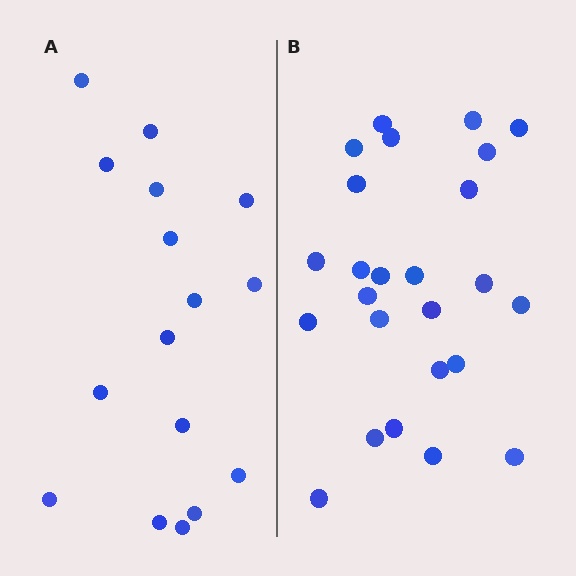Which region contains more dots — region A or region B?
Region B (the right region) has more dots.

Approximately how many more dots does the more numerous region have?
Region B has roughly 8 or so more dots than region A.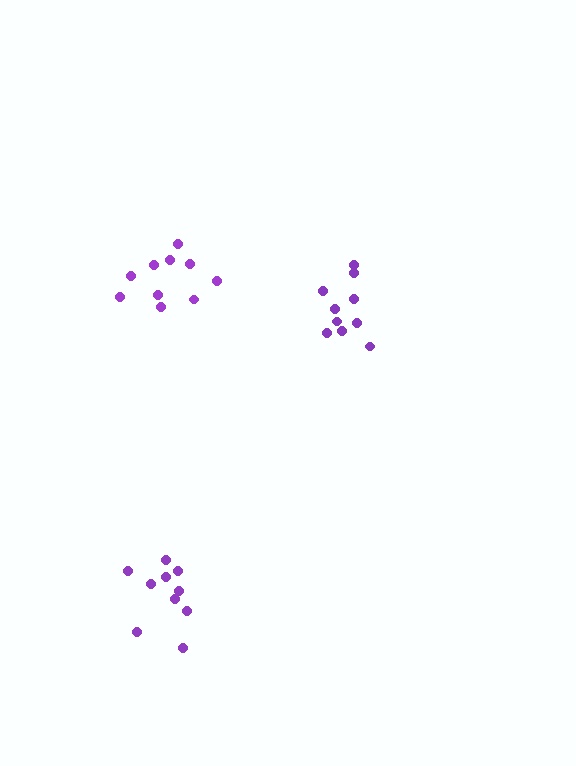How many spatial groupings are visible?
There are 3 spatial groupings.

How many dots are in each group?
Group 1: 10 dots, Group 2: 10 dots, Group 3: 10 dots (30 total).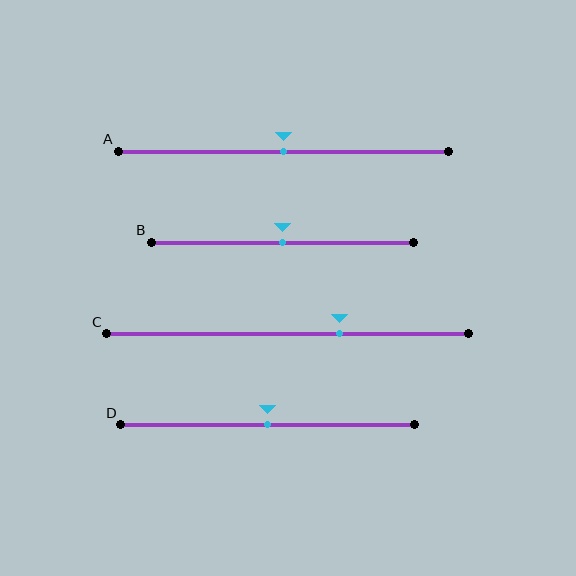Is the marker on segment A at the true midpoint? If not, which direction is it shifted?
Yes, the marker on segment A is at the true midpoint.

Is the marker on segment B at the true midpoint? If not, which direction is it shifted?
Yes, the marker on segment B is at the true midpoint.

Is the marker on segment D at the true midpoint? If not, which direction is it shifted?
Yes, the marker on segment D is at the true midpoint.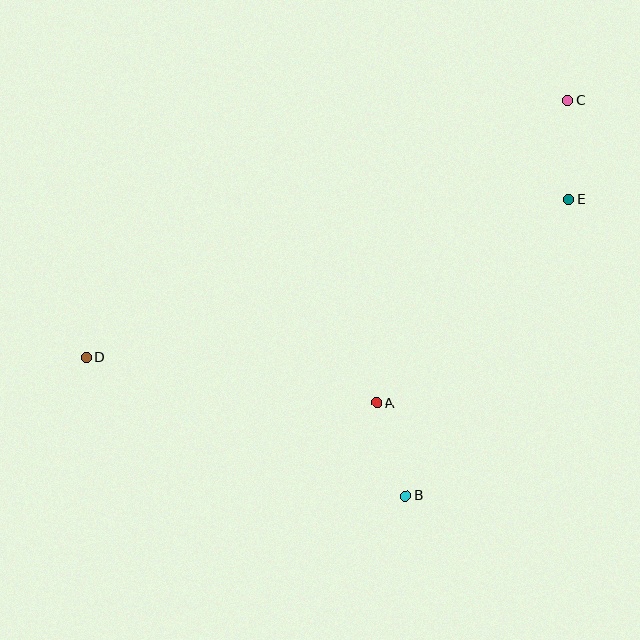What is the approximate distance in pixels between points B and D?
The distance between B and D is approximately 349 pixels.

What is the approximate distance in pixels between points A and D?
The distance between A and D is approximately 294 pixels.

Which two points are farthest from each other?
Points C and D are farthest from each other.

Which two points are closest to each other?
Points A and B are closest to each other.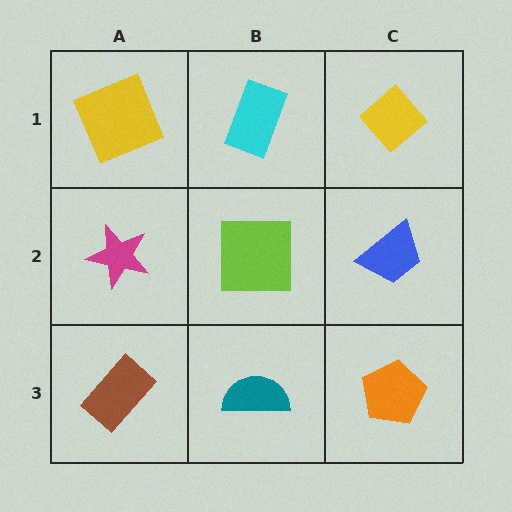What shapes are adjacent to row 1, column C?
A blue trapezoid (row 2, column C), a cyan rectangle (row 1, column B).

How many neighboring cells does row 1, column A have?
2.